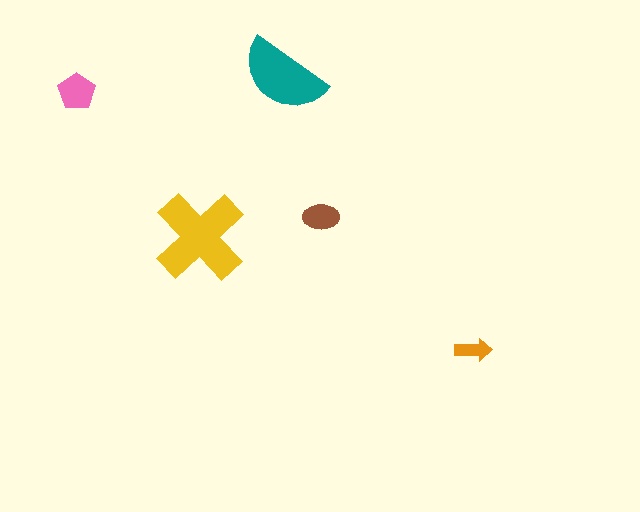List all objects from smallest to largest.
The orange arrow, the brown ellipse, the pink pentagon, the teal semicircle, the yellow cross.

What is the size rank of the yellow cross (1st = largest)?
1st.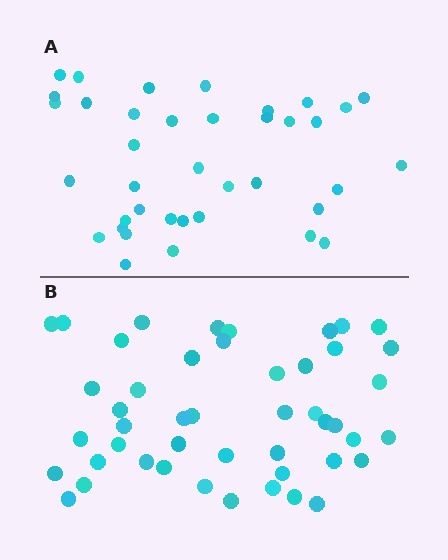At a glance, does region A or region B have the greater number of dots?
Region B (the bottom region) has more dots.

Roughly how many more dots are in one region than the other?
Region B has roughly 8 or so more dots than region A.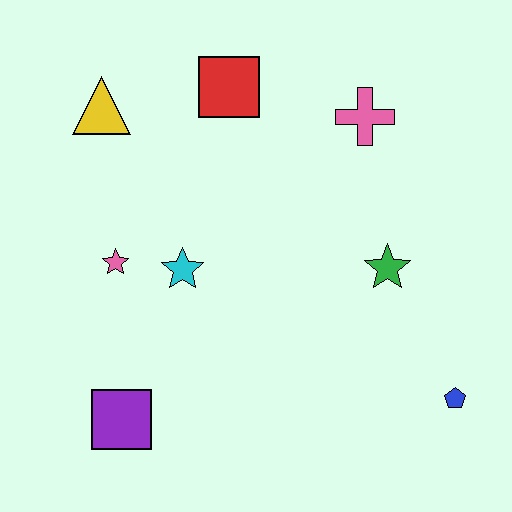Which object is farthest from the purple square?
The pink cross is farthest from the purple square.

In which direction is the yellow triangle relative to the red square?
The yellow triangle is to the left of the red square.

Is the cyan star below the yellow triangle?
Yes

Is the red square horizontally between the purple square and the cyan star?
No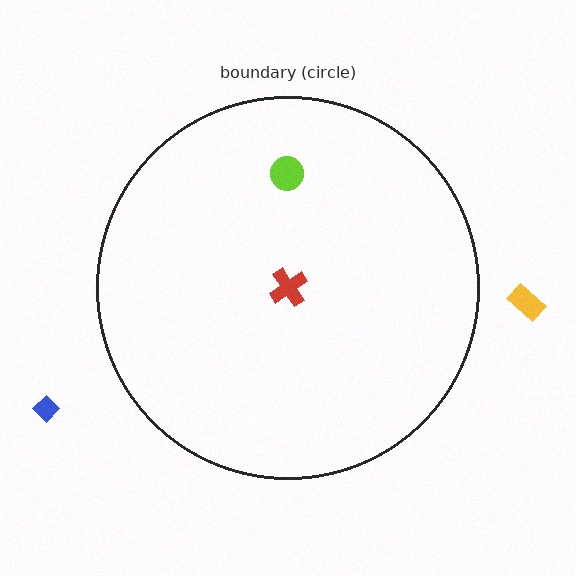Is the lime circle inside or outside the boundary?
Inside.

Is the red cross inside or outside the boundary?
Inside.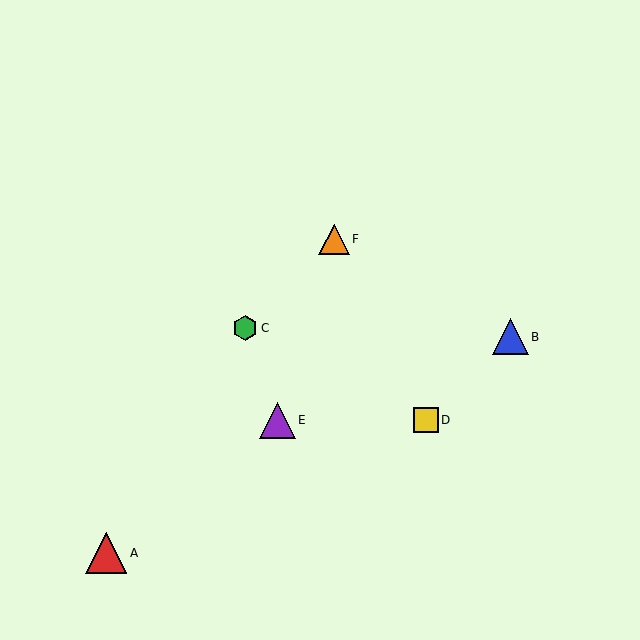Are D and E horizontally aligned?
Yes, both are at y≈420.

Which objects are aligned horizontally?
Objects D, E are aligned horizontally.